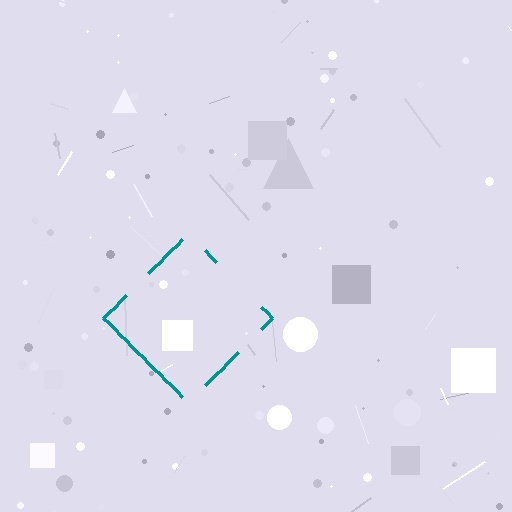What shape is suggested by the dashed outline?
The dashed outline suggests a diamond.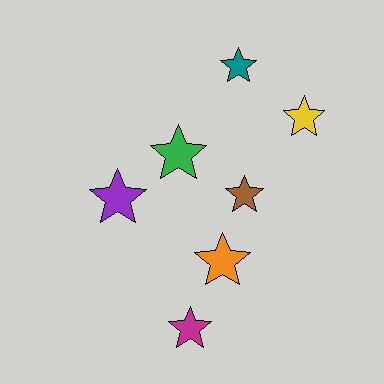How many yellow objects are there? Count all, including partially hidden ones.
There is 1 yellow object.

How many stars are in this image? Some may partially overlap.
There are 7 stars.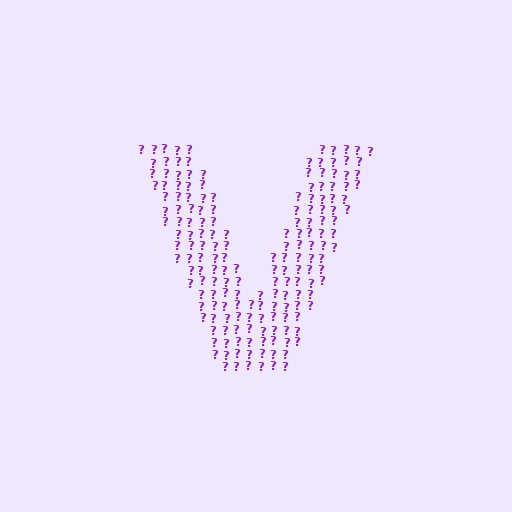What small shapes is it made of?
It is made of small question marks.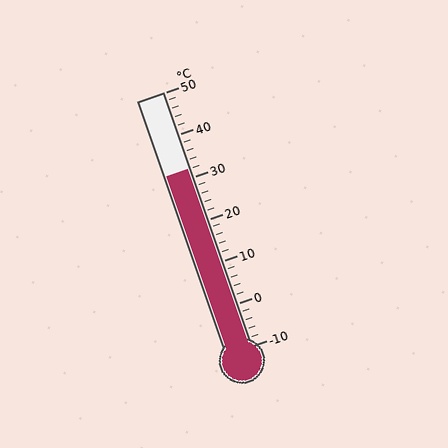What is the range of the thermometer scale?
The thermometer scale ranges from -10°C to 50°C.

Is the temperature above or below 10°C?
The temperature is above 10°C.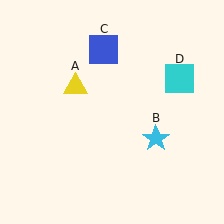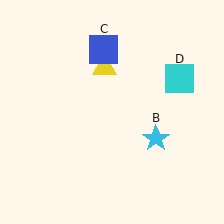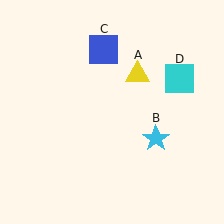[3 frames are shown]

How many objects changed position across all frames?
1 object changed position: yellow triangle (object A).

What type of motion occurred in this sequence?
The yellow triangle (object A) rotated clockwise around the center of the scene.